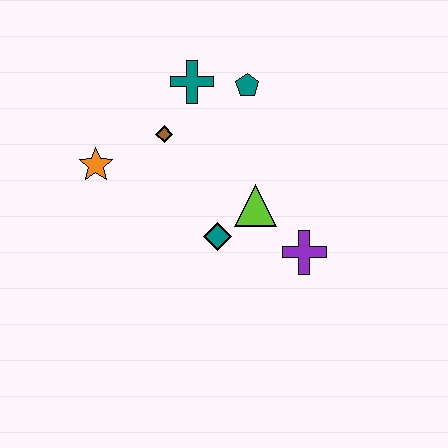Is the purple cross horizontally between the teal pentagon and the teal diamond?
No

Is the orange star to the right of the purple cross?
No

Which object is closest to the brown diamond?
The teal cross is closest to the brown diamond.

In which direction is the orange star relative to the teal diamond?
The orange star is to the left of the teal diamond.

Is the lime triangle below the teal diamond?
No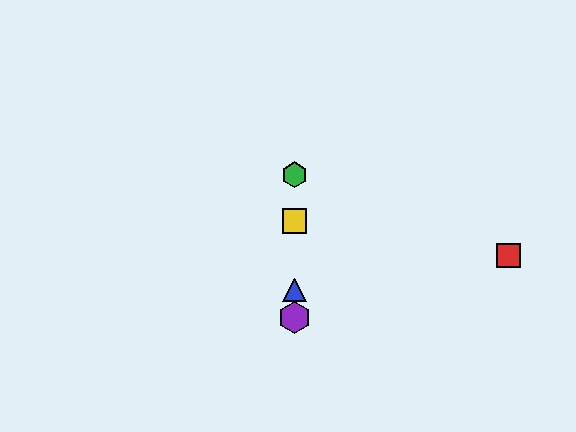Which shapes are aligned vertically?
The blue triangle, the green hexagon, the yellow square, the purple hexagon are aligned vertically.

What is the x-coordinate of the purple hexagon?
The purple hexagon is at x≈294.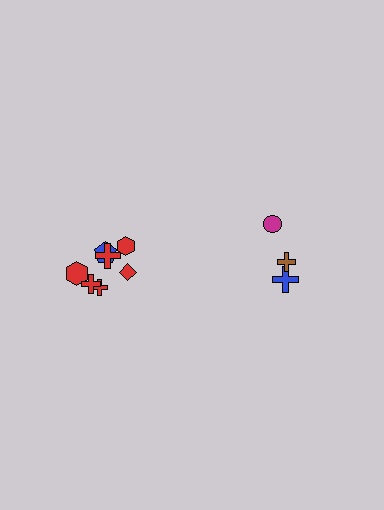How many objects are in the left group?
There are 7 objects.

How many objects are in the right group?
There are 3 objects.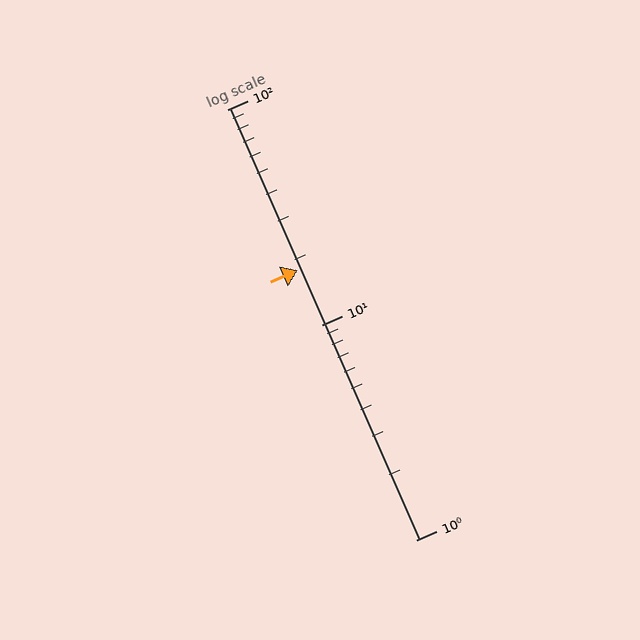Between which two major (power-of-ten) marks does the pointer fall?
The pointer is between 10 and 100.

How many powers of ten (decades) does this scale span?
The scale spans 2 decades, from 1 to 100.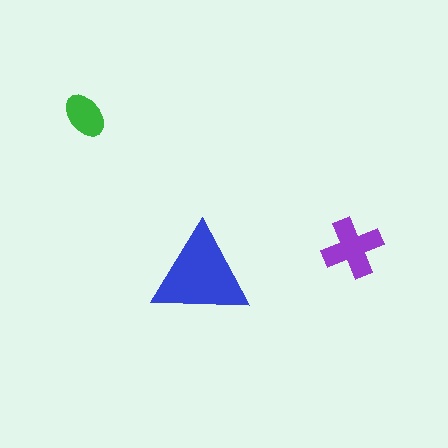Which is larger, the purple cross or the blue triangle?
The blue triangle.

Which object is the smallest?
The green ellipse.